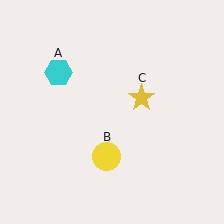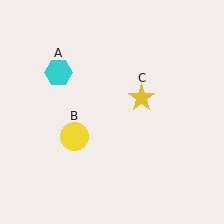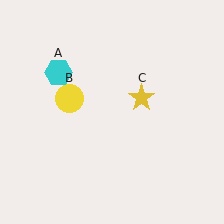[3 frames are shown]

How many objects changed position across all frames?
1 object changed position: yellow circle (object B).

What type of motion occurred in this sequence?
The yellow circle (object B) rotated clockwise around the center of the scene.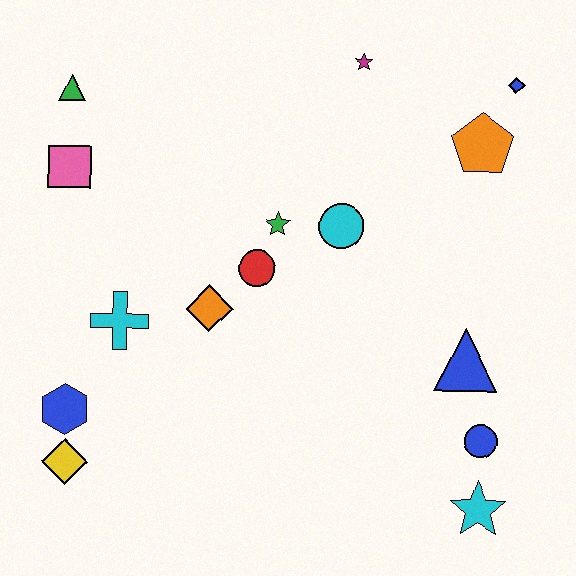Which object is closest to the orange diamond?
The red circle is closest to the orange diamond.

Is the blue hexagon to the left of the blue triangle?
Yes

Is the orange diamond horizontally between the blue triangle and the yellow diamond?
Yes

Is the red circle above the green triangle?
No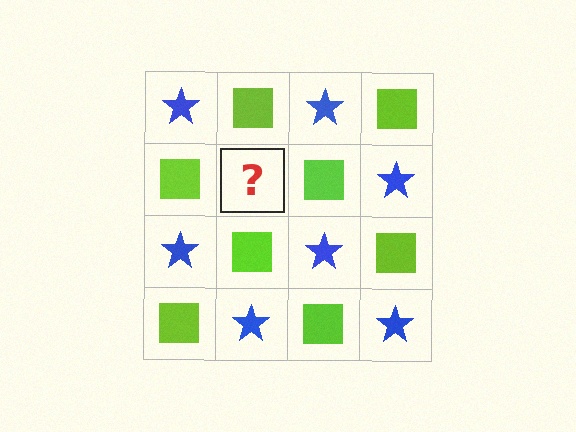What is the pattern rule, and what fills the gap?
The rule is that it alternates blue star and lime square in a checkerboard pattern. The gap should be filled with a blue star.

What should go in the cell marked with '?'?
The missing cell should contain a blue star.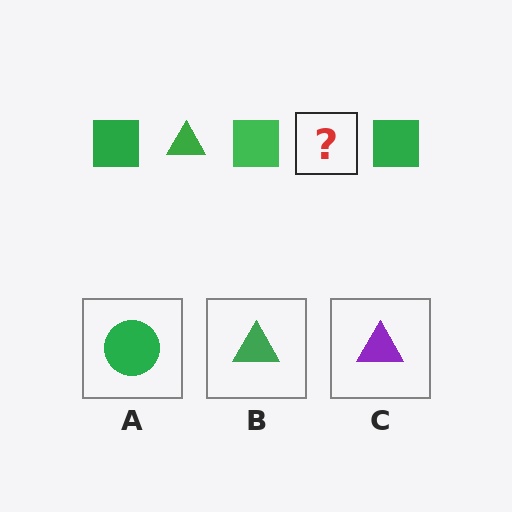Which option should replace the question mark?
Option B.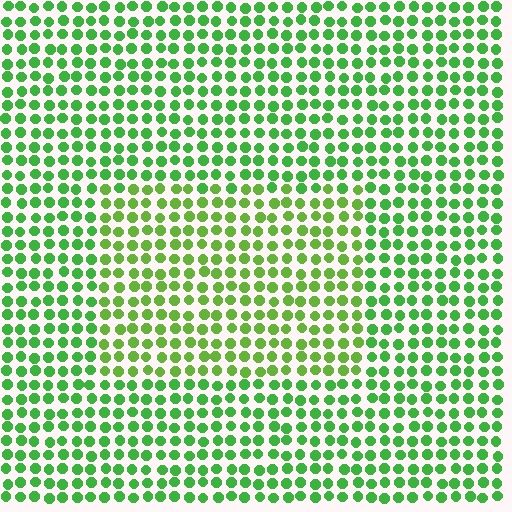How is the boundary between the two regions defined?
The boundary is defined purely by a slight shift in hue (about 23 degrees). Spacing, size, and orientation are identical on both sides.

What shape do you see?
I see a rectangle.